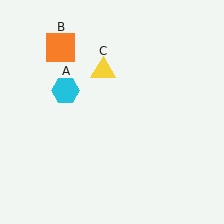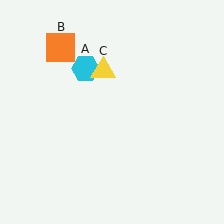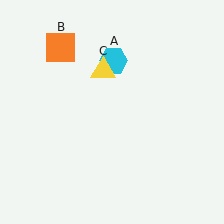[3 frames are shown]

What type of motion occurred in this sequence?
The cyan hexagon (object A) rotated clockwise around the center of the scene.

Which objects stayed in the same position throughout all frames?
Orange square (object B) and yellow triangle (object C) remained stationary.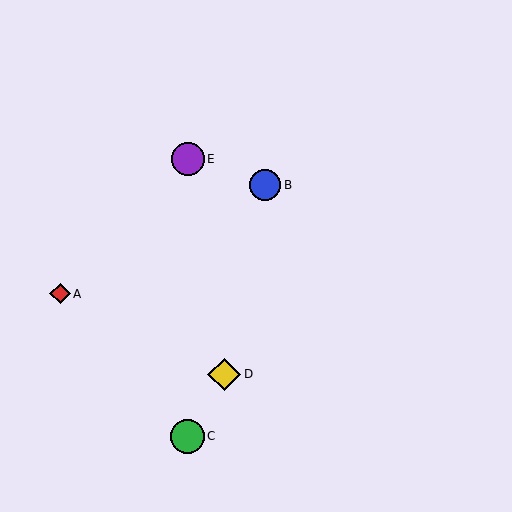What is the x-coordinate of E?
Object E is at x≈188.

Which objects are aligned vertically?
Objects C, E are aligned vertically.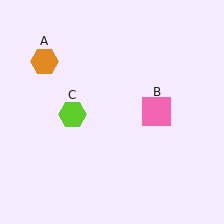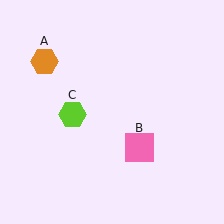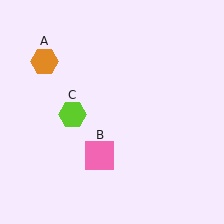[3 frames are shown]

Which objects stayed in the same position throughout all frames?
Orange hexagon (object A) and lime hexagon (object C) remained stationary.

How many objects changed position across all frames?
1 object changed position: pink square (object B).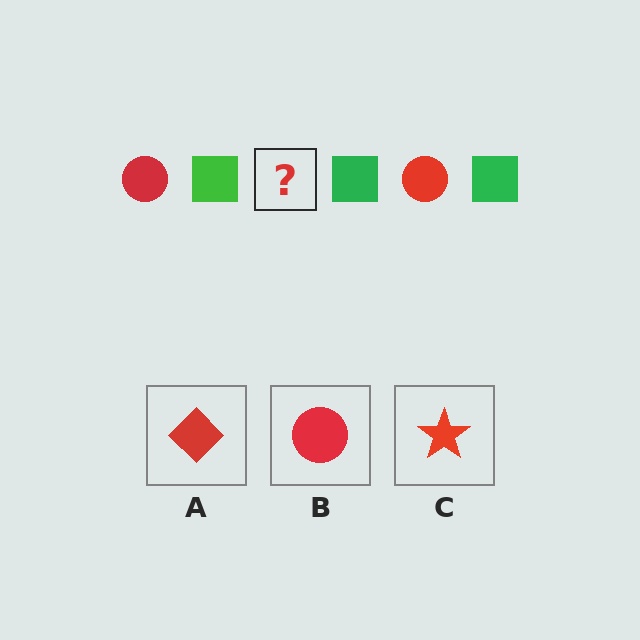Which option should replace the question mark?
Option B.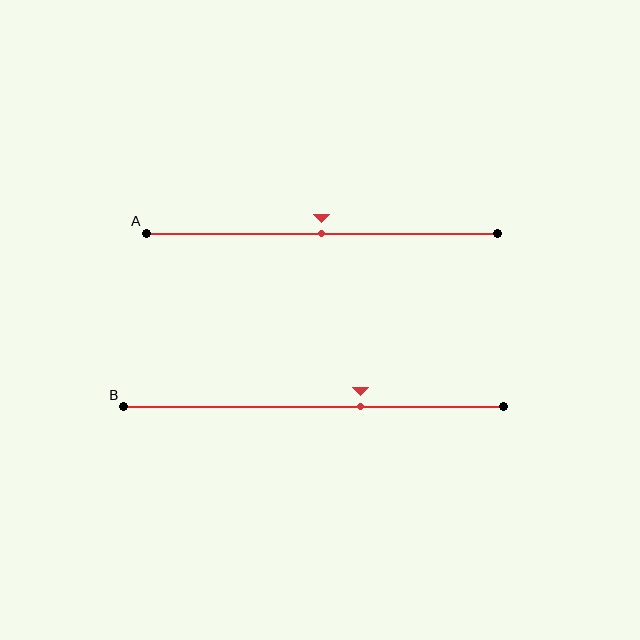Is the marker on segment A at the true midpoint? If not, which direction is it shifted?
Yes, the marker on segment A is at the true midpoint.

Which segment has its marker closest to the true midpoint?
Segment A has its marker closest to the true midpoint.